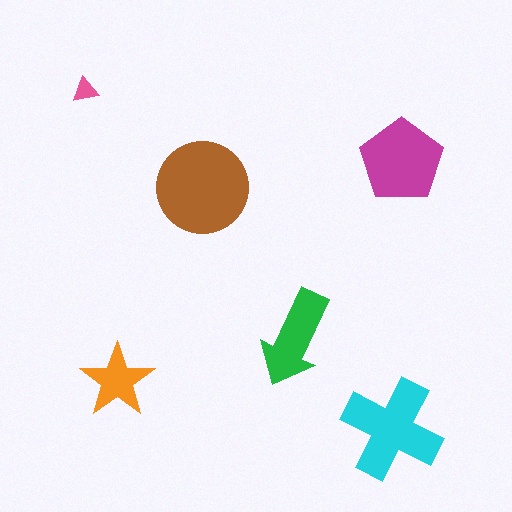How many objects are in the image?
There are 6 objects in the image.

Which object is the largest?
The brown circle.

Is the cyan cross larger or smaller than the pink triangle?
Larger.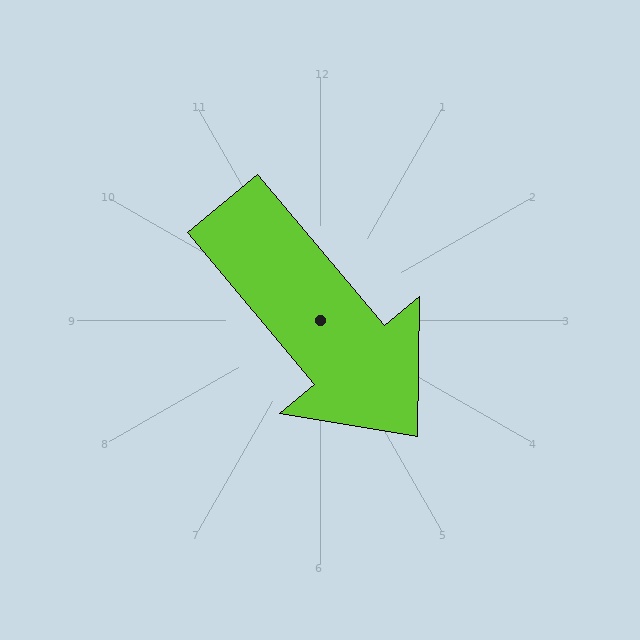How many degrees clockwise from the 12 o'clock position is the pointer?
Approximately 140 degrees.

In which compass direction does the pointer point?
Southeast.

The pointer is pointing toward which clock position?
Roughly 5 o'clock.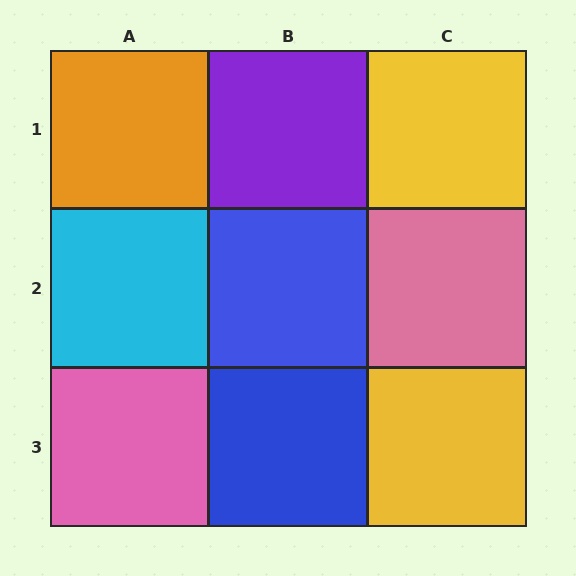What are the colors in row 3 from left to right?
Pink, blue, yellow.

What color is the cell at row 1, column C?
Yellow.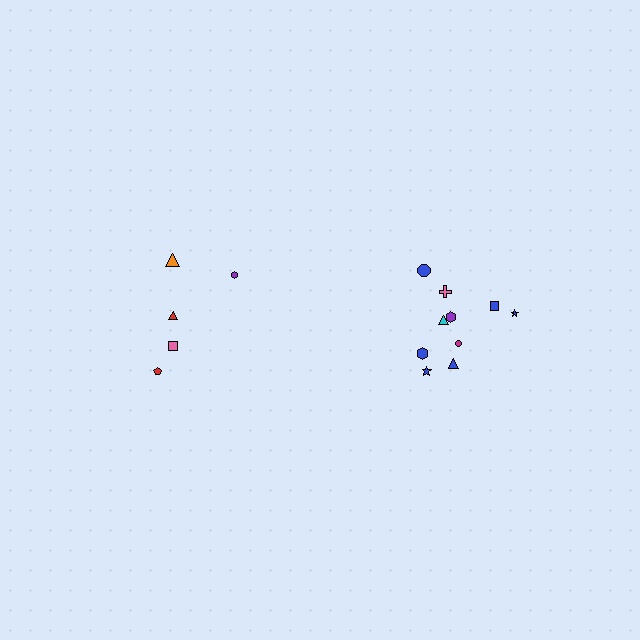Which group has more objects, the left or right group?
The right group.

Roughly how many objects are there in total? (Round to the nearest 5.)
Roughly 15 objects in total.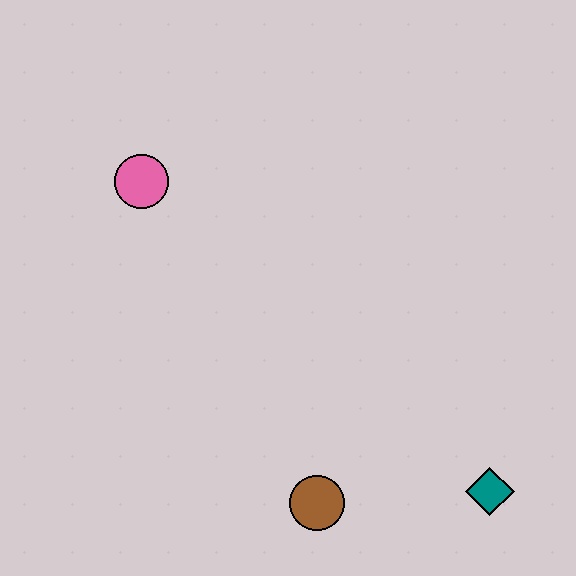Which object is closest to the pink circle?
The brown circle is closest to the pink circle.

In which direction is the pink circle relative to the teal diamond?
The pink circle is to the left of the teal diamond.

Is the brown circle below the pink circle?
Yes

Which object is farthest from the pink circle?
The teal diamond is farthest from the pink circle.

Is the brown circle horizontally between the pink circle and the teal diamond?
Yes